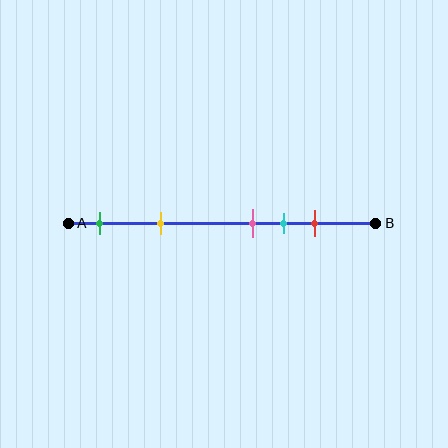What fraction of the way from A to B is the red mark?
The red mark is approximately 80% (0.8) of the way from A to B.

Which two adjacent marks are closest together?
The pink and cyan marks are the closest adjacent pair.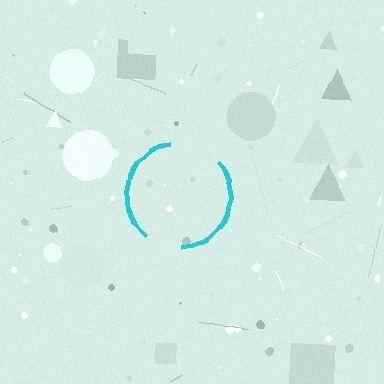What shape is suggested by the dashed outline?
The dashed outline suggests a circle.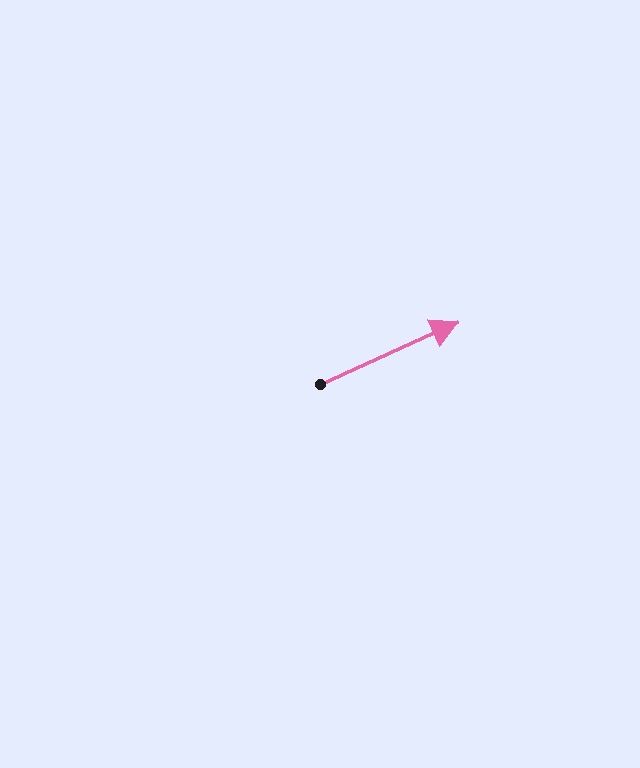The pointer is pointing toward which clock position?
Roughly 2 o'clock.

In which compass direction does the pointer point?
Northeast.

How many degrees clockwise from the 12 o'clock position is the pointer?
Approximately 66 degrees.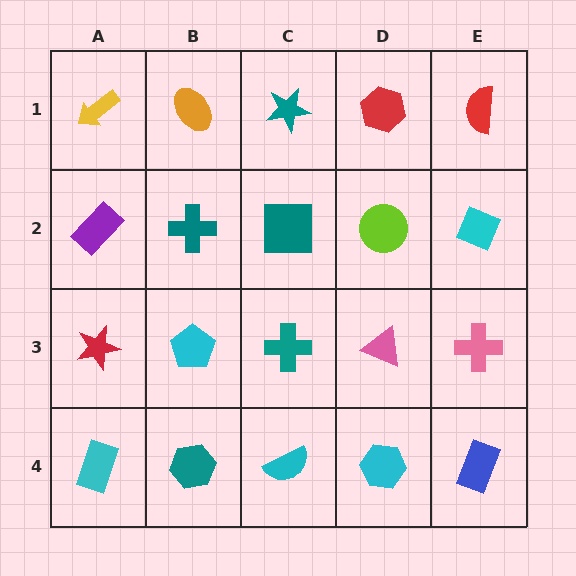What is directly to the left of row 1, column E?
A red hexagon.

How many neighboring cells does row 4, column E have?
2.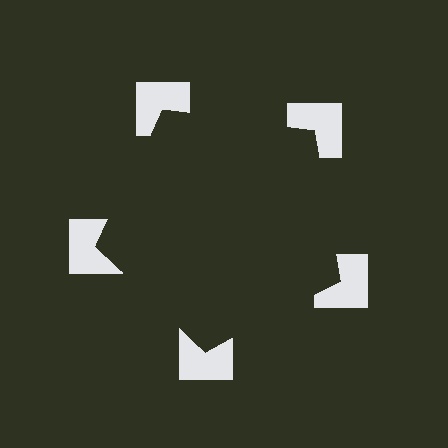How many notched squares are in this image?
There are 5 — one at each vertex of the illusory pentagon.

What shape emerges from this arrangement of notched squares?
An illusory pentagon — its edges are inferred from the aligned wedge cuts in the notched squares, not physically drawn.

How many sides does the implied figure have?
5 sides.